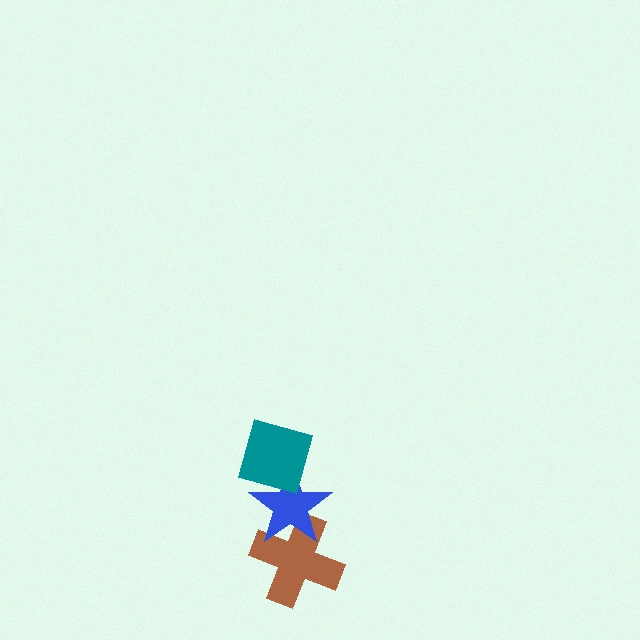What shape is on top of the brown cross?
The blue star is on top of the brown cross.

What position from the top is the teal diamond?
The teal diamond is 1st from the top.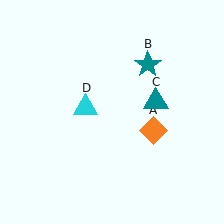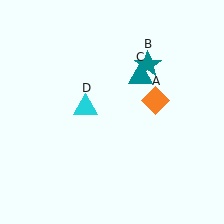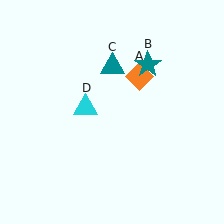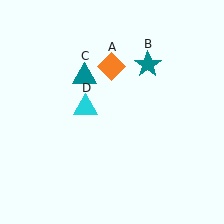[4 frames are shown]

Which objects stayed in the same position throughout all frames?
Teal star (object B) and cyan triangle (object D) remained stationary.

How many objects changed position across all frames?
2 objects changed position: orange diamond (object A), teal triangle (object C).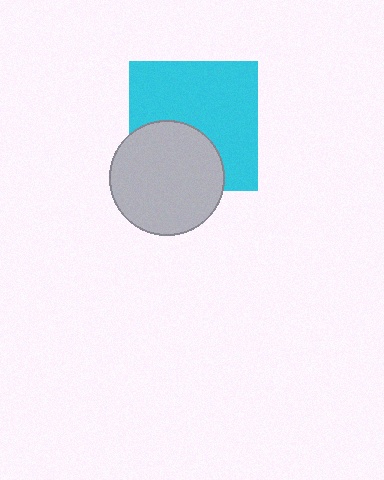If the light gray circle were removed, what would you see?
You would see the complete cyan square.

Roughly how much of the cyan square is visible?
About half of it is visible (roughly 64%).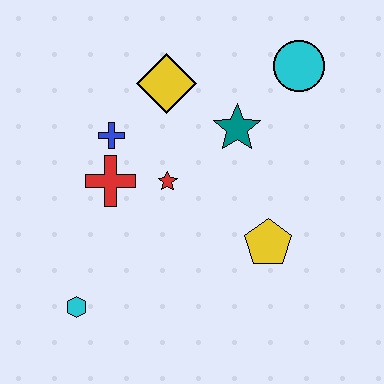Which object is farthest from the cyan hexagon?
The cyan circle is farthest from the cyan hexagon.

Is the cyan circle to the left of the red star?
No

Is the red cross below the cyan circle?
Yes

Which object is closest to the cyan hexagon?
The red cross is closest to the cyan hexagon.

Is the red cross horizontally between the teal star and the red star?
No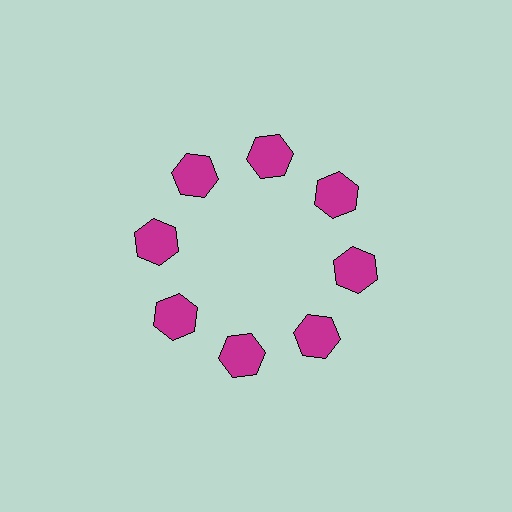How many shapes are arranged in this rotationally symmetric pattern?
There are 8 shapes, arranged in 8 groups of 1.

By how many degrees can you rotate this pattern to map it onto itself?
The pattern maps onto itself every 45 degrees of rotation.